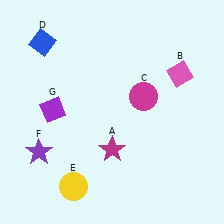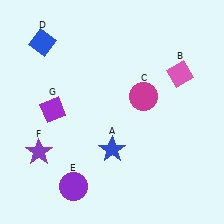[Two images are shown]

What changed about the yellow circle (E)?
In Image 1, E is yellow. In Image 2, it changed to purple.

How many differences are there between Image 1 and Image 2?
There are 2 differences between the two images.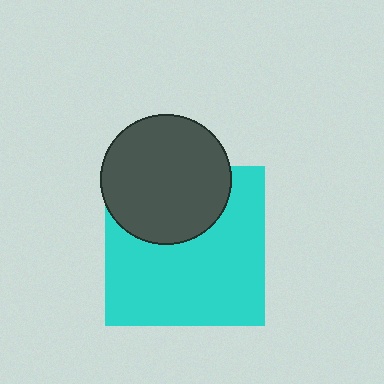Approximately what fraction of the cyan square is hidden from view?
Roughly 33% of the cyan square is hidden behind the dark gray circle.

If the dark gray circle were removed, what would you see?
You would see the complete cyan square.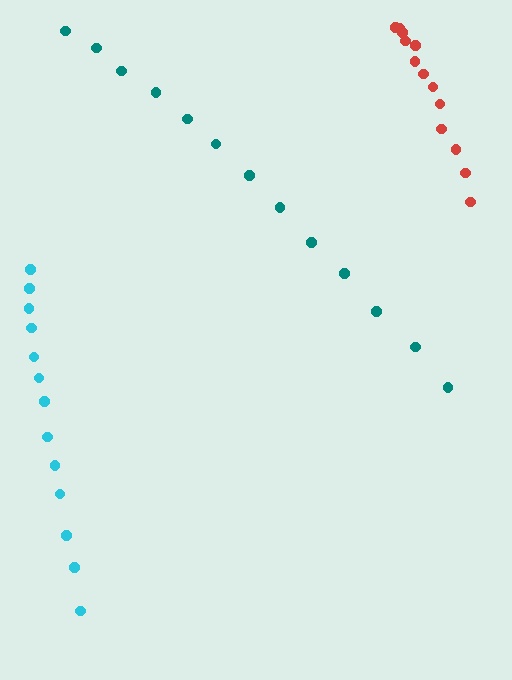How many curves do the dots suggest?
There are 3 distinct paths.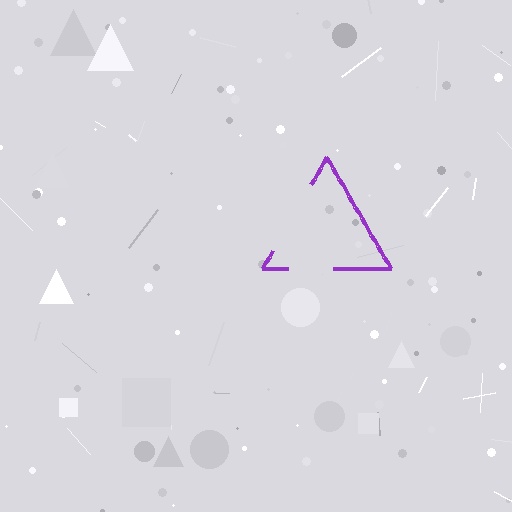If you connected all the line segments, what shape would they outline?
They would outline a triangle.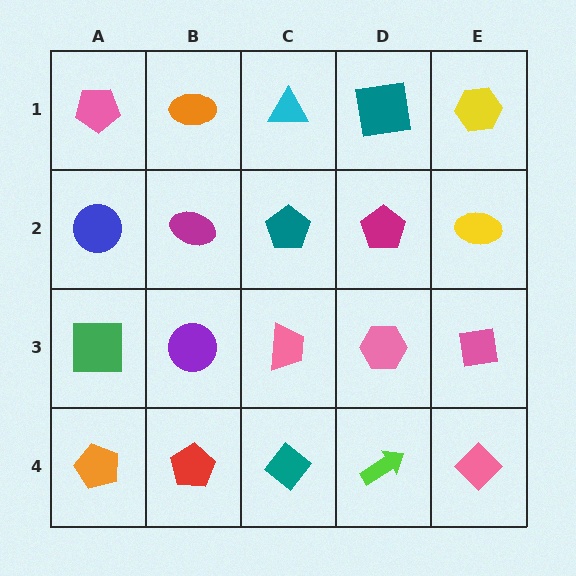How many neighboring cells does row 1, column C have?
3.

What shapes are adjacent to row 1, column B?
A magenta ellipse (row 2, column B), a pink pentagon (row 1, column A), a cyan triangle (row 1, column C).